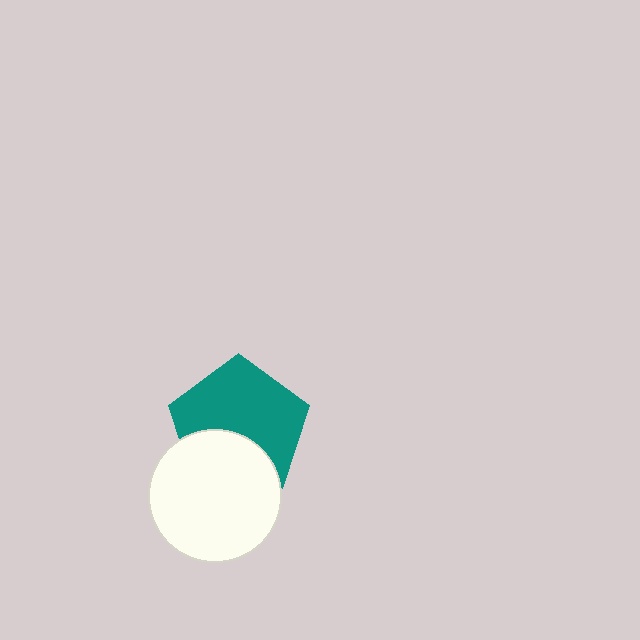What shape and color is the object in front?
The object in front is a white circle.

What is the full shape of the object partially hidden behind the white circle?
The partially hidden object is a teal pentagon.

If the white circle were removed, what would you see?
You would see the complete teal pentagon.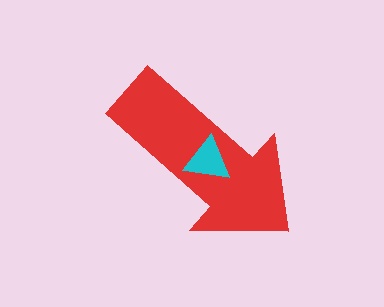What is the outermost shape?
The red arrow.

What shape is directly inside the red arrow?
The cyan triangle.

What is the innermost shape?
The cyan triangle.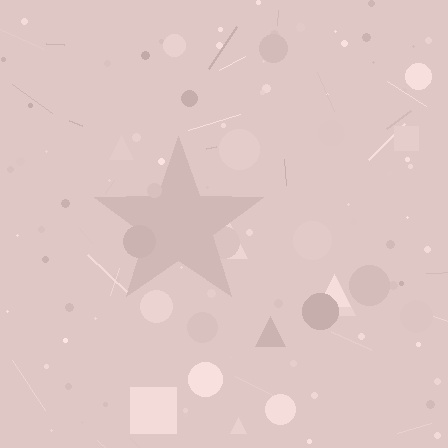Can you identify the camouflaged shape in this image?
The camouflaged shape is a star.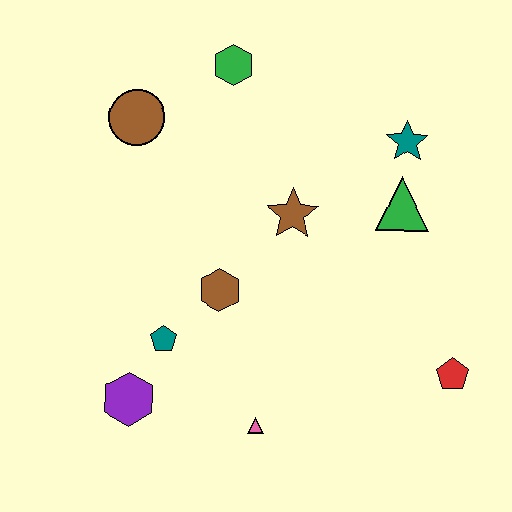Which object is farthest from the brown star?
The purple hexagon is farthest from the brown star.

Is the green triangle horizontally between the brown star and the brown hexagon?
No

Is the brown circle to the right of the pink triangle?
No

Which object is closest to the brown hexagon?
The teal pentagon is closest to the brown hexagon.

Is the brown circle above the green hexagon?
No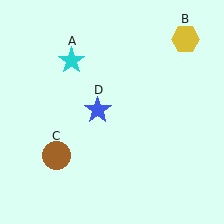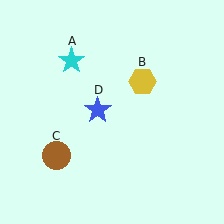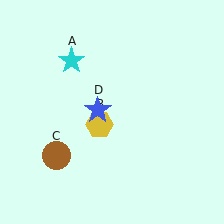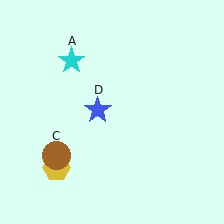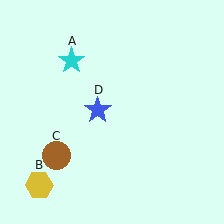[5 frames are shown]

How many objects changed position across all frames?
1 object changed position: yellow hexagon (object B).